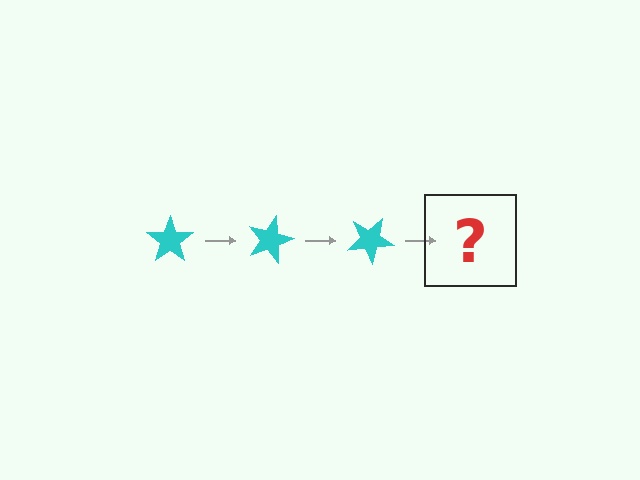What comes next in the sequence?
The next element should be a cyan star rotated 45 degrees.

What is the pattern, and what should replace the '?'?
The pattern is that the star rotates 15 degrees each step. The '?' should be a cyan star rotated 45 degrees.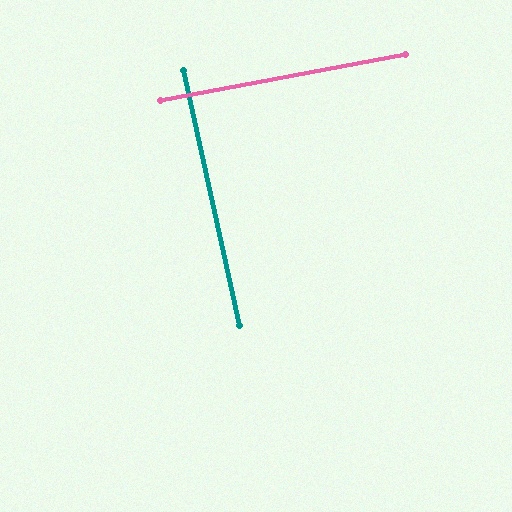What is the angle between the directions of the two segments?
Approximately 88 degrees.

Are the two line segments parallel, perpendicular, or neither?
Perpendicular — they meet at approximately 88°.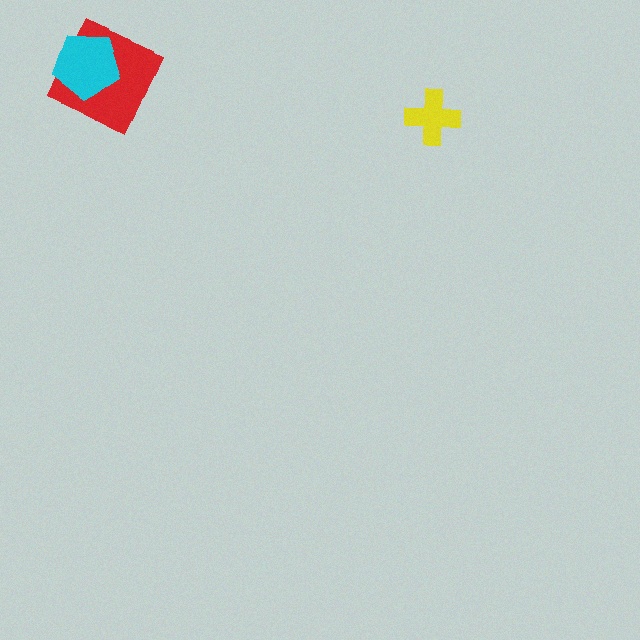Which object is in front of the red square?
The cyan pentagon is in front of the red square.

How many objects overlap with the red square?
1 object overlaps with the red square.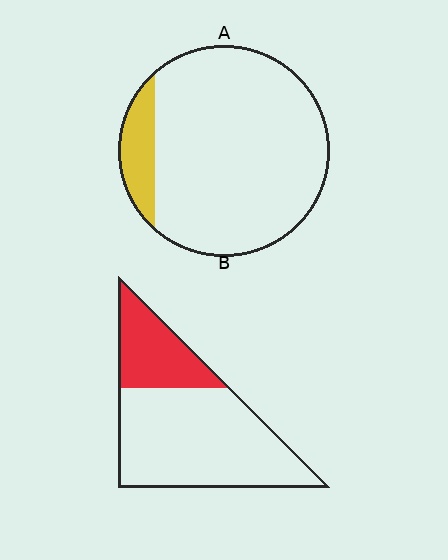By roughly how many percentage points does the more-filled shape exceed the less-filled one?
By roughly 15 percentage points (B over A).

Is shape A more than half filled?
No.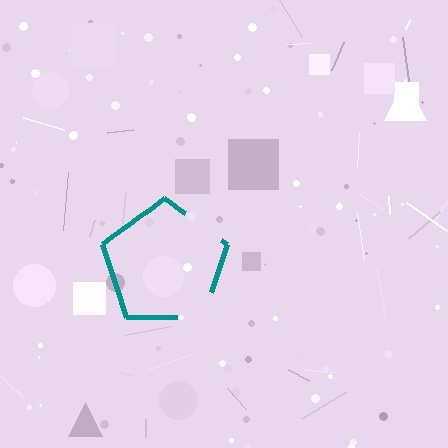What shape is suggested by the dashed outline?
The dashed outline suggests a pentagon.